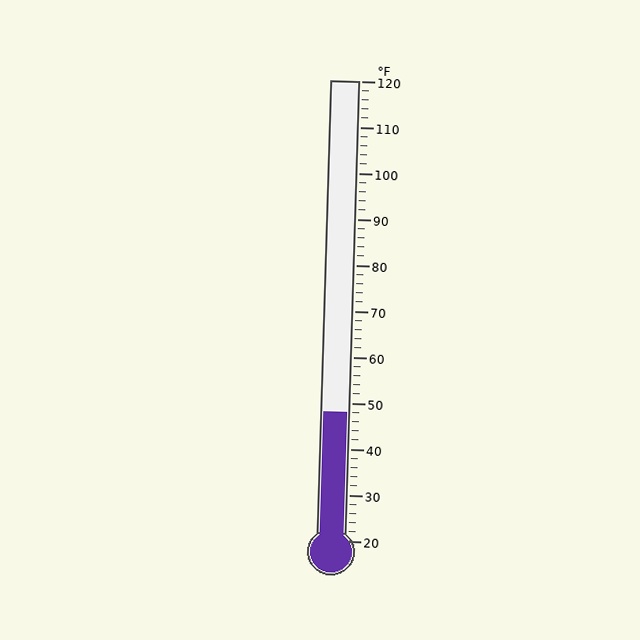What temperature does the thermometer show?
The thermometer shows approximately 48°F.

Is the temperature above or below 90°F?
The temperature is below 90°F.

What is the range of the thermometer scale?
The thermometer scale ranges from 20°F to 120°F.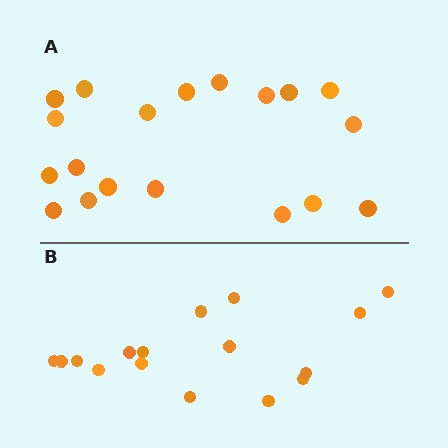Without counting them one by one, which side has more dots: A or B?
Region A (the top region) has more dots.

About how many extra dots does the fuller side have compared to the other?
Region A has just a few more — roughly 2 or 3 more dots than region B.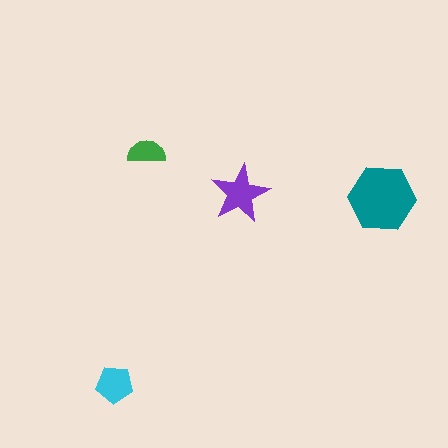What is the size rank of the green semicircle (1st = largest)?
4th.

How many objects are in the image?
There are 4 objects in the image.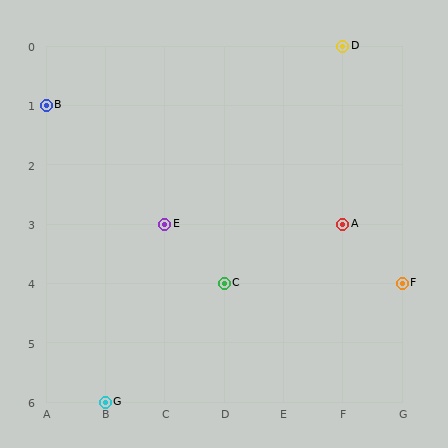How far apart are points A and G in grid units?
Points A and G are 4 columns and 3 rows apart (about 5.0 grid units diagonally).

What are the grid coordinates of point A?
Point A is at grid coordinates (F, 3).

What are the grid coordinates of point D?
Point D is at grid coordinates (F, 0).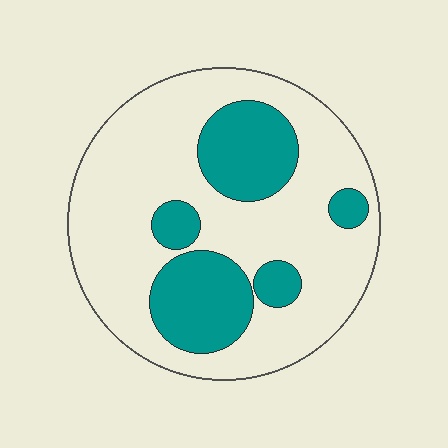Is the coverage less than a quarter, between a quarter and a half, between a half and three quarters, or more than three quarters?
Between a quarter and a half.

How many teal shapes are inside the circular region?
5.